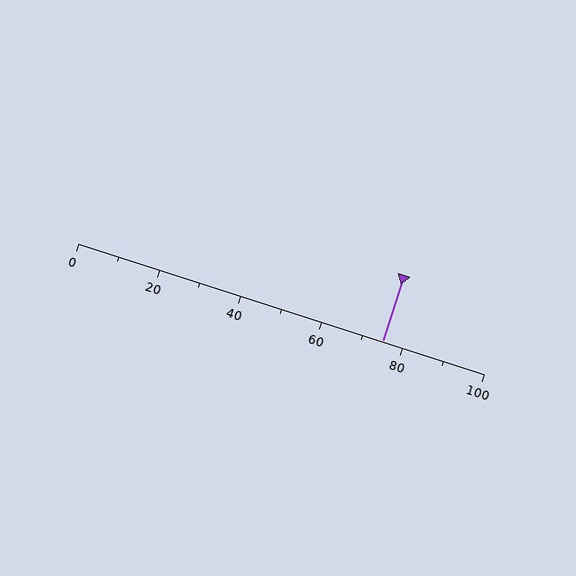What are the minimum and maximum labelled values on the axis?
The axis runs from 0 to 100.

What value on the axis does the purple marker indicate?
The marker indicates approximately 75.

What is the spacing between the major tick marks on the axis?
The major ticks are spaced 20 apart.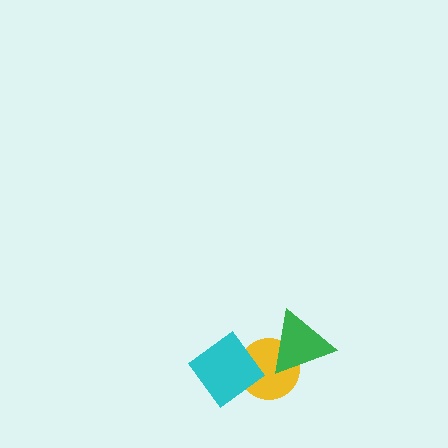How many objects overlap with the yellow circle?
2 objects overlap with the yellow circle.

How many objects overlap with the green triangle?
1 object overlaps with the green triangle.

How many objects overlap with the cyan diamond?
1 object overlaps with the cyan diamond.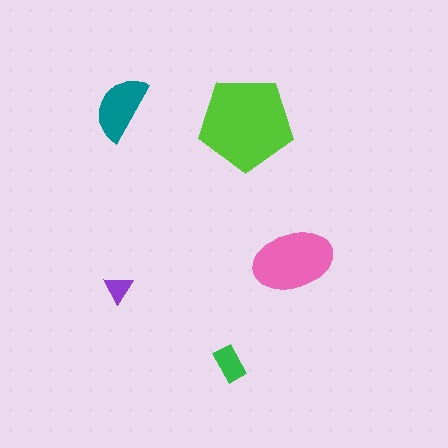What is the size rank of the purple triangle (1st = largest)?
5th.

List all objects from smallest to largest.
The purple triangle, the green rectangle, the teal semicircle, the pink ellipse, the lime pentagon.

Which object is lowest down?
The green rectangle is bottommost.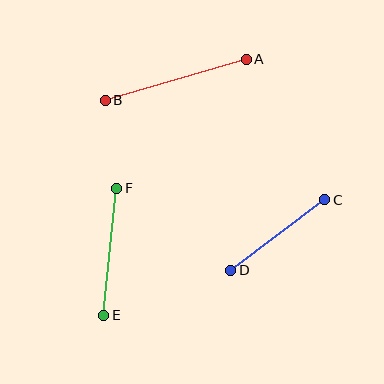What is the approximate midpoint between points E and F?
The midpoint is at approximately (110, 252) pixels.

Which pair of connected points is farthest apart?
Points A and B are farthest apart.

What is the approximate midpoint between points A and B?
The midpoint is at approximately (176, 80) pixels.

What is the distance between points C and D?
The distance is approximately 117 pixels.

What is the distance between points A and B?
The distance is approximately 147 pixels.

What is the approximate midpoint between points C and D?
The midpoint is at approximately (278, 235) pixels.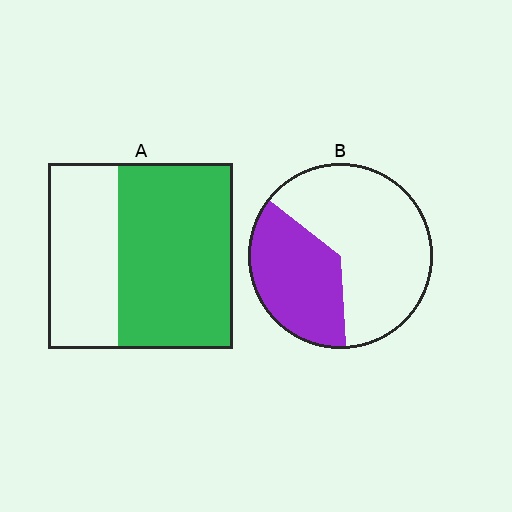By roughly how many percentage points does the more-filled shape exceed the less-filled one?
By roughly 25 percentage points (A over B).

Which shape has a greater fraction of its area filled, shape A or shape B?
Shape A.